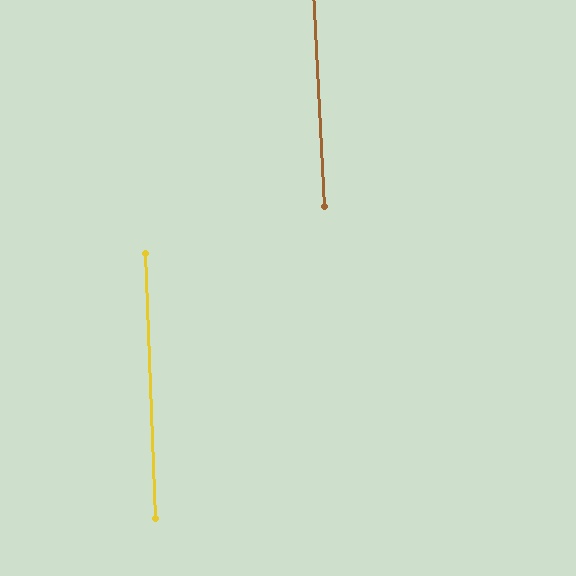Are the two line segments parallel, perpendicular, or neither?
Parallel — their directions differ by only 0.9°.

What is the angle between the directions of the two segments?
Approximately 1 degree.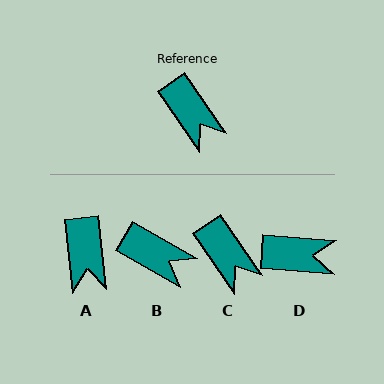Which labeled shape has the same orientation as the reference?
C.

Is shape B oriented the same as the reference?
No, it is off by about 25 degrees.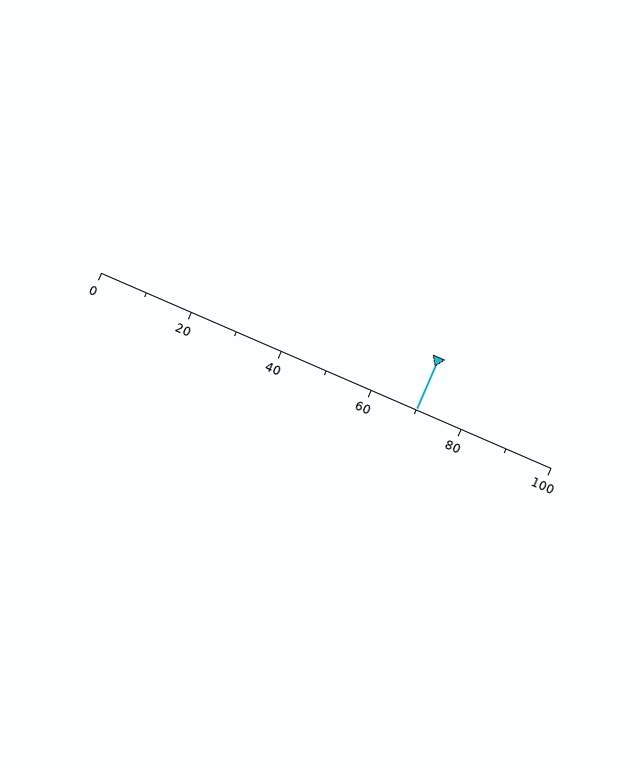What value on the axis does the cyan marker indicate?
The marker indicates approximately 70.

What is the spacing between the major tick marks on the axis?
The major ticks are spaced 20 apart.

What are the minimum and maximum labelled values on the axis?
The axis runs from 0 to 100.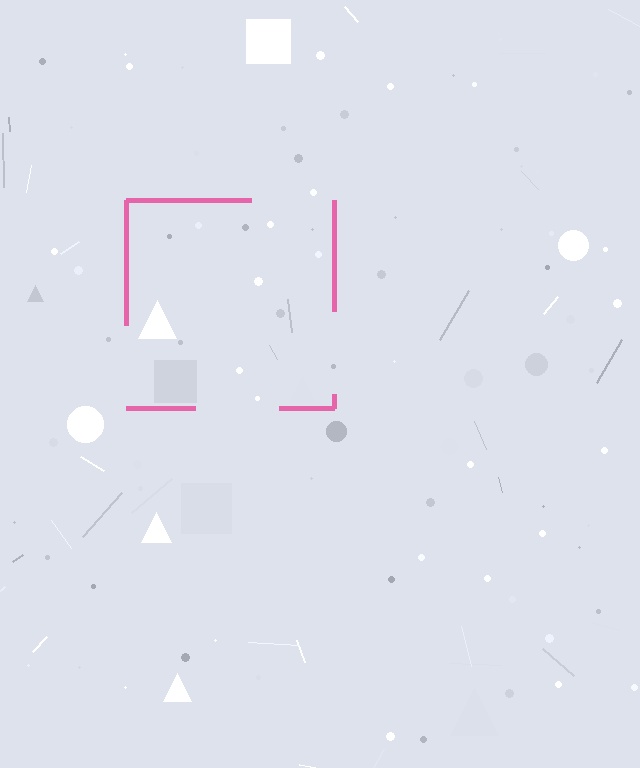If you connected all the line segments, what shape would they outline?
They would outline a square.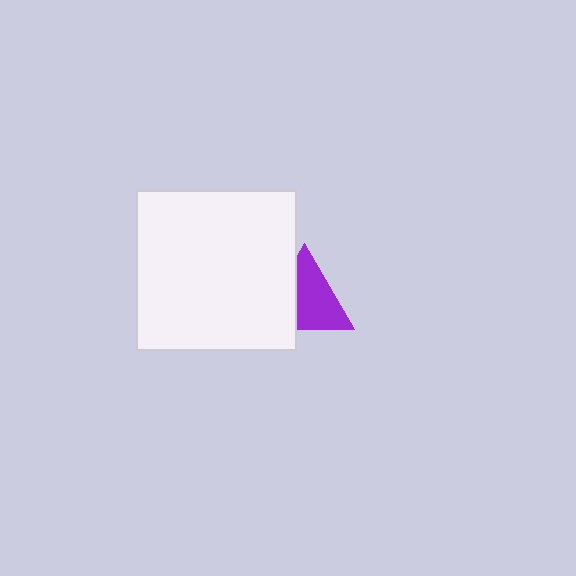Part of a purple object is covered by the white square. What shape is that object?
It is a triangle.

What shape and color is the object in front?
The object in front is a white square.